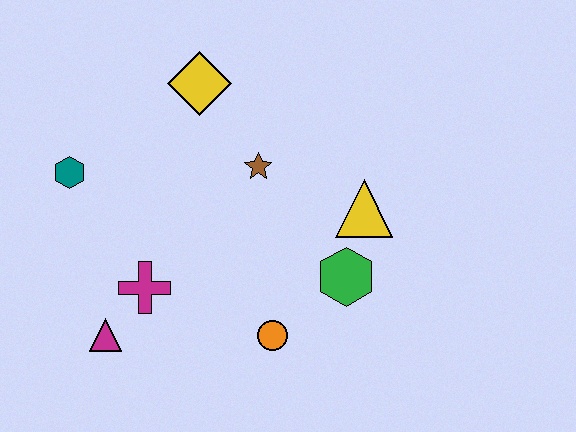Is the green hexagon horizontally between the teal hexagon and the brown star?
No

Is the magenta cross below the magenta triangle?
No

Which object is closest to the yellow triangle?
The green hexagon is closest to the yellow triangle.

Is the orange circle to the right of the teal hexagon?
Yes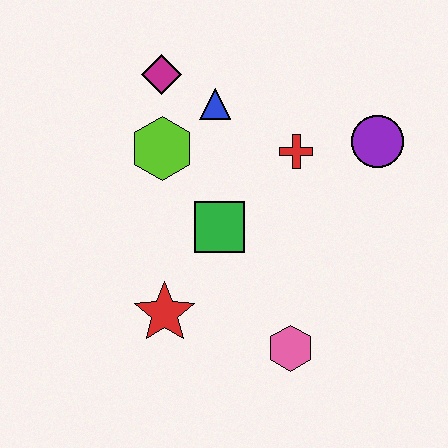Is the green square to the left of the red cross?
Yes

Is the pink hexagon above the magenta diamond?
No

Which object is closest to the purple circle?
The red cross is closest to the purple circle.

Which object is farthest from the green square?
The purple circle is farthest from the green square.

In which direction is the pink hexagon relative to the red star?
The pink hexagon is to the right of the red star.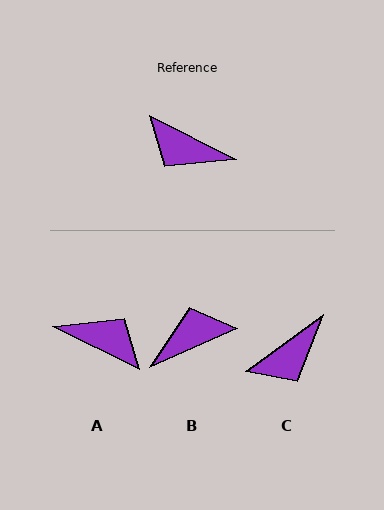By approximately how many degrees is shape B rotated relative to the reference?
Approximately 129 degrees clockwise.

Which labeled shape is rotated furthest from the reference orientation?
A, about 179 degrees away.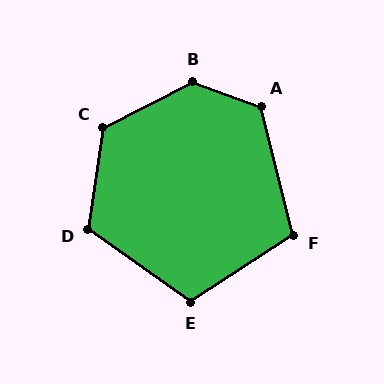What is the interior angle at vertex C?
Approximately 125 degrees (obtuse).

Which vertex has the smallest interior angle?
F, at approximately 109 degrees.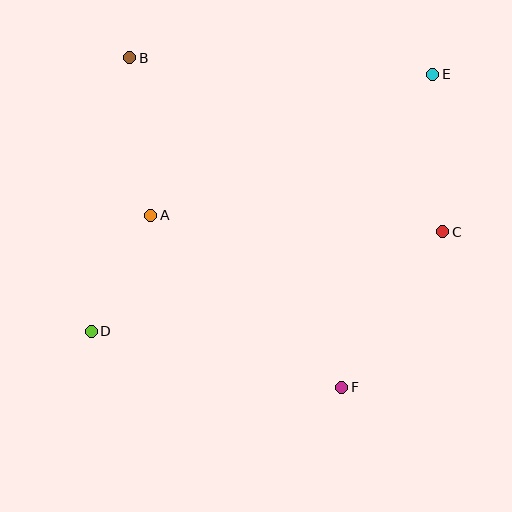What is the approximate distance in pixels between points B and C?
The distance between B and C is approximately 358 pixels.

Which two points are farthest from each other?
Points D and E are farthest from each other.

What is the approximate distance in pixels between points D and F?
The distance between D and F is approximately 257 pixels.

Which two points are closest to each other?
Points A and D are closest to each other.